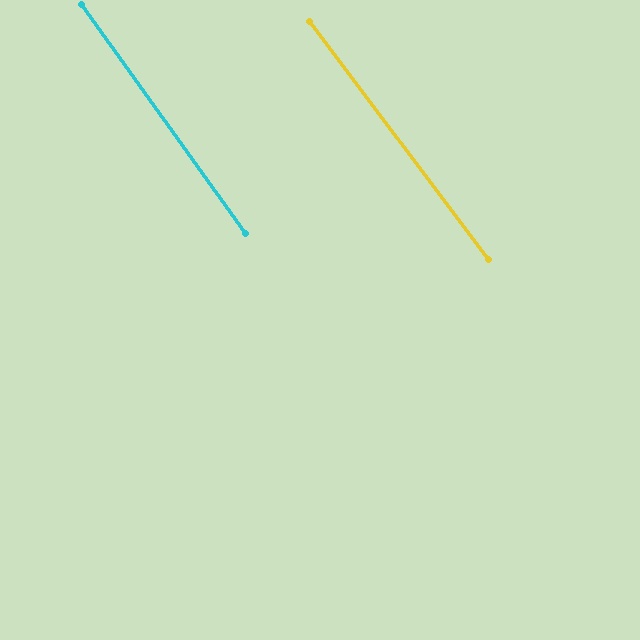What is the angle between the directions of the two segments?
Approximately 2 degrees.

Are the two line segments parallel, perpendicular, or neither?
Parallel — their directions differ by only 1.6°.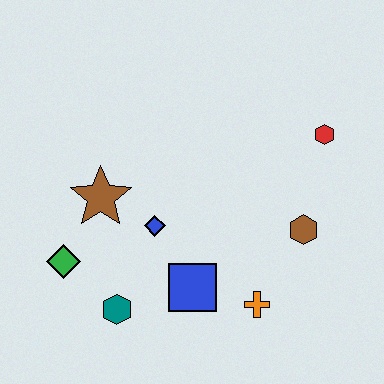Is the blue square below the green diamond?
Yes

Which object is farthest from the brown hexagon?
The green diamond is farthest from the brown hexagon.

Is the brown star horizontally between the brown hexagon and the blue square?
No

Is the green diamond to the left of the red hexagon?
Yes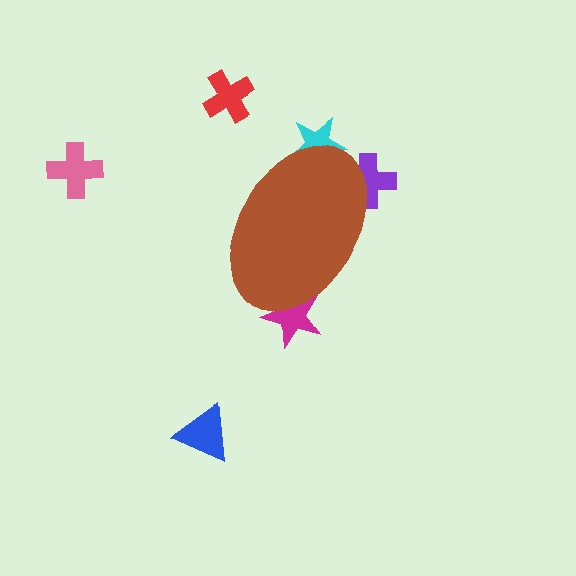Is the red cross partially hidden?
No, the red cross is fully visible.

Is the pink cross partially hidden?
No, the pink cross is fully visible.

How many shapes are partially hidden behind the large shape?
3 shapes are partially hidden.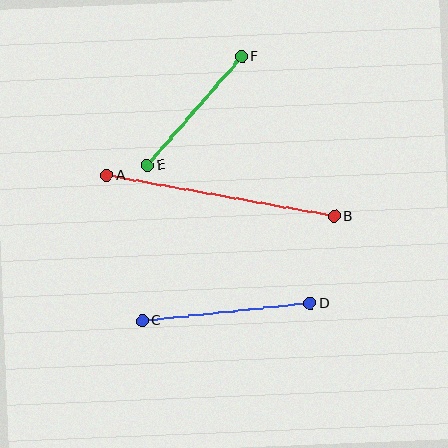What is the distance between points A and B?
The distance is approximately 231 pixels.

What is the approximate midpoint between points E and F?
The midpoint is at approximately (194, 111) pixels.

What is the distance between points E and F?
The distance is approximately 144 pixels.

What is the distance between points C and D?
The distance is approximately 169 pixels.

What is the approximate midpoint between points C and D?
The midpoint is at approximately (226, 312) pixels.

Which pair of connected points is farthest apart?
Points A and B are farthest apart.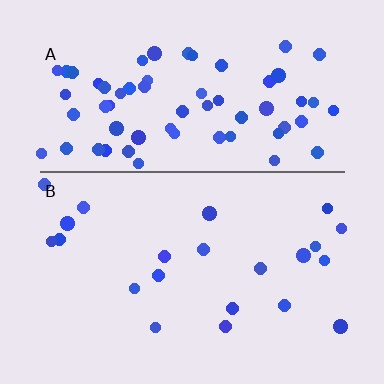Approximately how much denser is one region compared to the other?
Approximately 3.0× — region A over region B.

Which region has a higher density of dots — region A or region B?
A (the top).